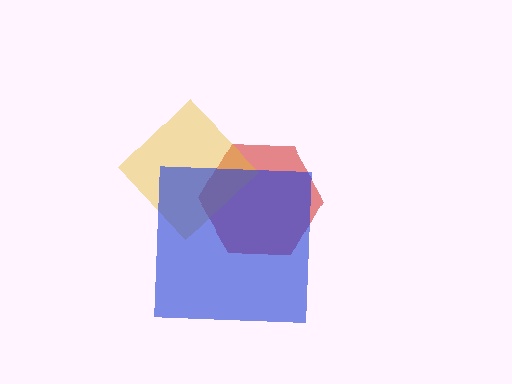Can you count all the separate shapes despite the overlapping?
Yes, there are 3 separate shapes.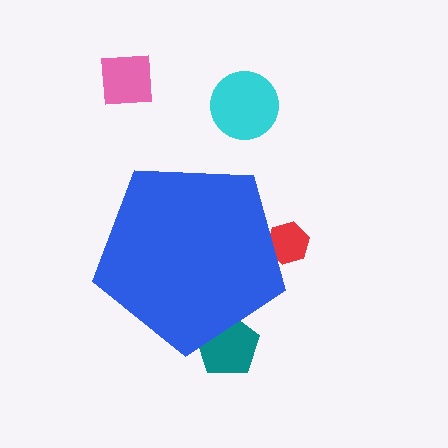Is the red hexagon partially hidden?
Yes, the red hexagon is partially hidden behind the blue pentagon.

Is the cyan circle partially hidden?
No, the cyan circle is fully visible.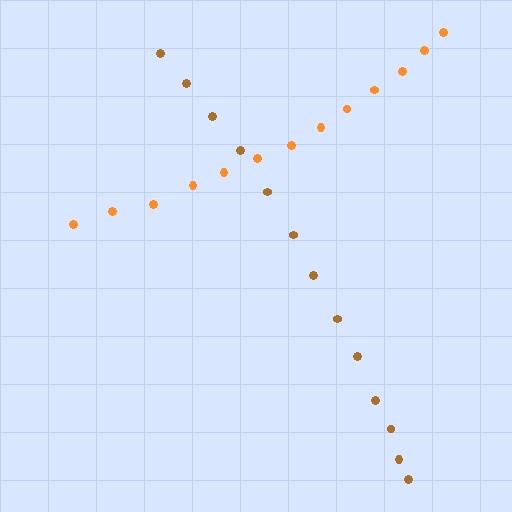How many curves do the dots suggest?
There are 2 distinct paths.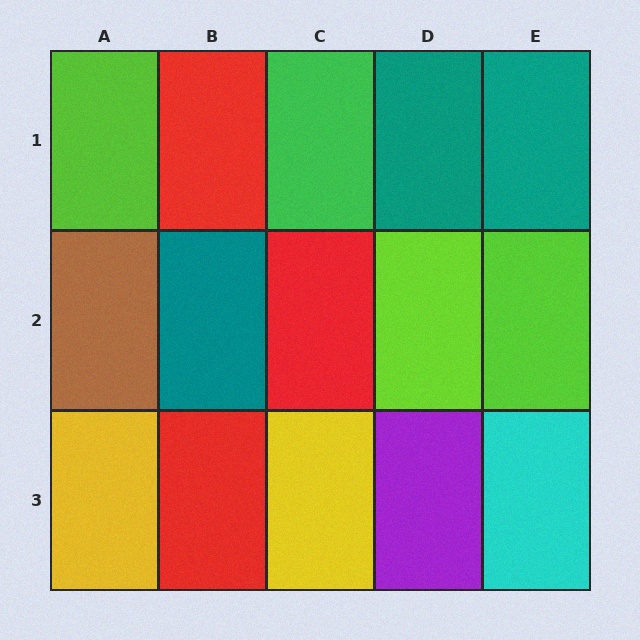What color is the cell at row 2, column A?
Brown.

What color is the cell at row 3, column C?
Yellow.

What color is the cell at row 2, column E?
Lime.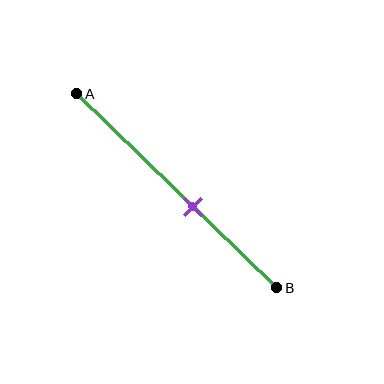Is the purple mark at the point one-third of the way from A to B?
No, the mark is at about 60% from A, not at the 33% one-third point.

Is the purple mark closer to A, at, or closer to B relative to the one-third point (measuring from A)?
The purple mark is closer to point B than the one-third point of segment AB.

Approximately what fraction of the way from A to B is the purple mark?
The purple mark is approximately 60% of the way from A to B.